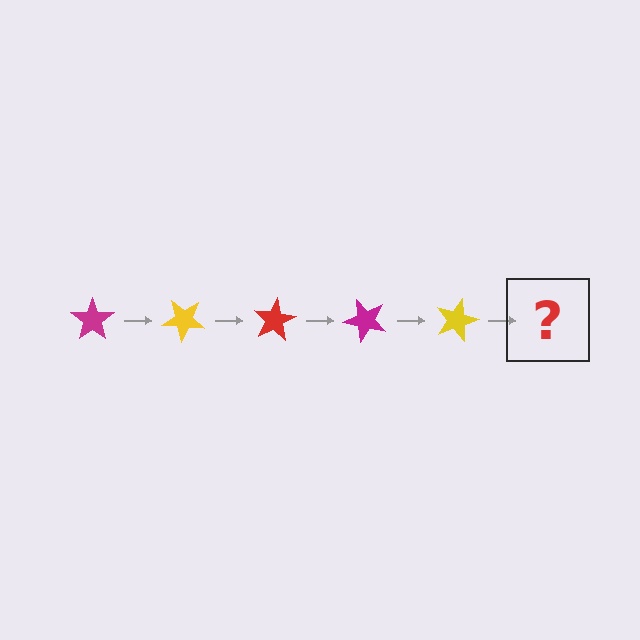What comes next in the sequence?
The next element should be a red star, rotated 200 degrees from the start.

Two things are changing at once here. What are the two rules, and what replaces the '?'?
The two rules are that it rotates 40 degrees each step and the color cycles through magenta, yellow, and red. The '?' should be a red star, rotated 200 degrees from the start.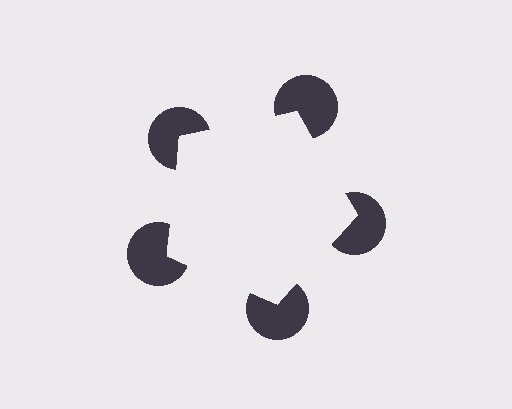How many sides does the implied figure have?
5 sides.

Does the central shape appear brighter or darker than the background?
It typically appears slightly brighter than the background, even though no actual brightness change is drawn.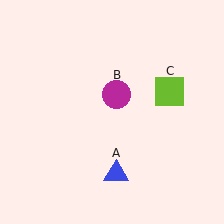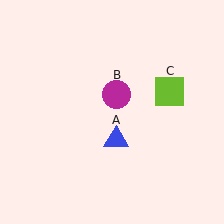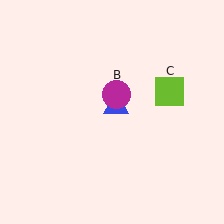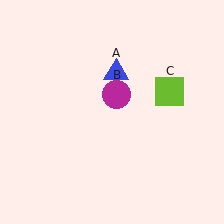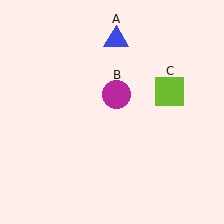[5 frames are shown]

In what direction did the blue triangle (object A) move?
The blue triangle (object A) moved up.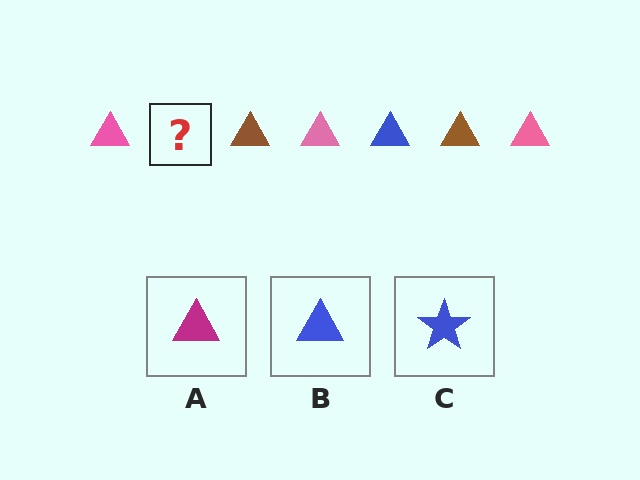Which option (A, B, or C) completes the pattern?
B.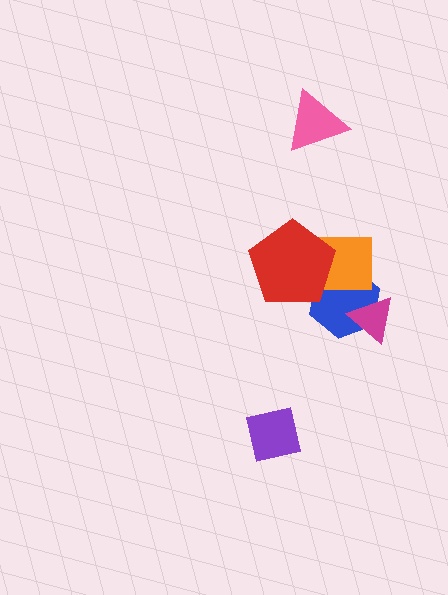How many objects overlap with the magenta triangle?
1 object overlaps with the magenta triangle.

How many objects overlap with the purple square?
0 objects overlap with the purple square.